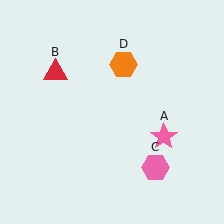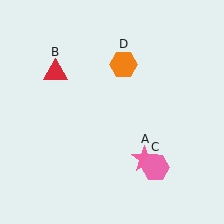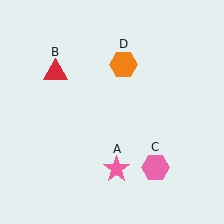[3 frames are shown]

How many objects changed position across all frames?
1 object changed position: pink star (object A).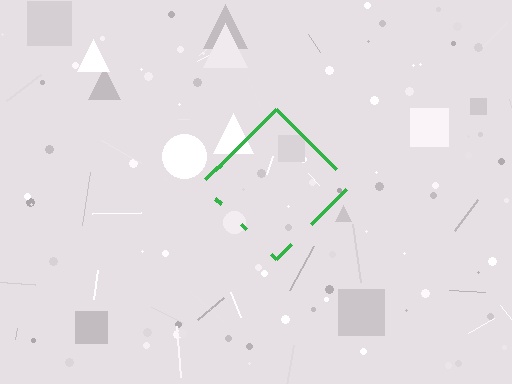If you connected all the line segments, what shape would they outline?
They would outline a diamond.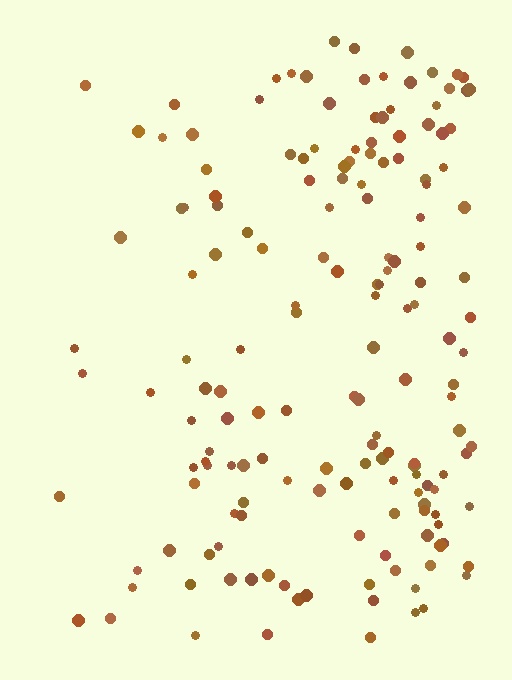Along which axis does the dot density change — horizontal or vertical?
Horizontal.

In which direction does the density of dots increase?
From left to right, with the right side densest.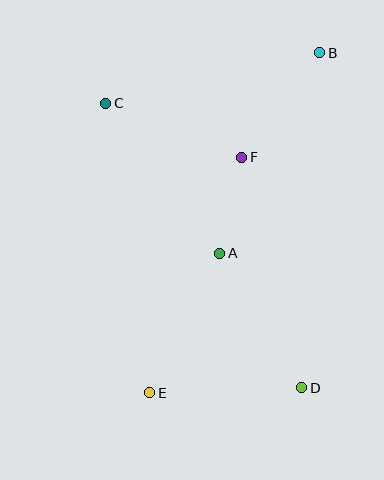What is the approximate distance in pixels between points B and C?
The distance between B and C is approximately 220 pixels.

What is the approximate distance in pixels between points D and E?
The distance between D and E is approximately 152 pixels.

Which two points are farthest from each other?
Points B and E are farthest from each other.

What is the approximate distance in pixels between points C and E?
The distance between C and E is approximately 292 pixels.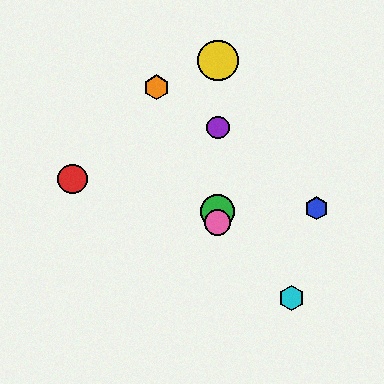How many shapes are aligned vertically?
4 shapes (the green circle, the yellow circle, the purple circle, the pink circle) are aligned vertically.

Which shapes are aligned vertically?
The green circle, the yellow circle, the purple circle, the pink circle are aligned vertically.